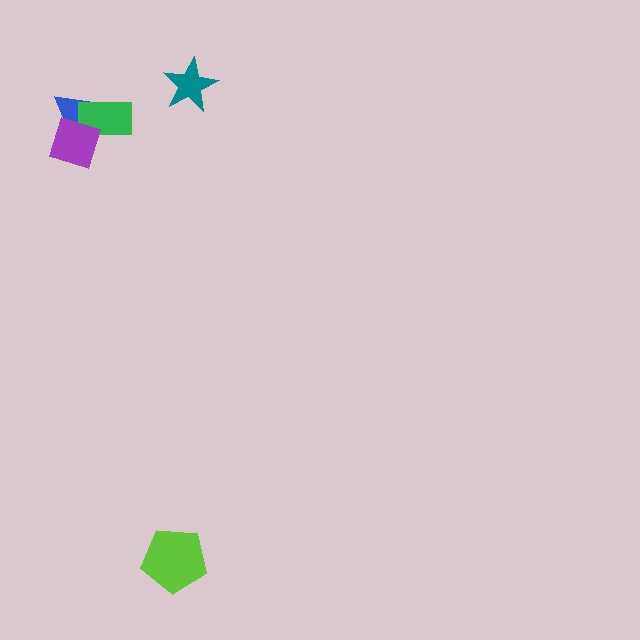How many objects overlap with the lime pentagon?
0 objects overlap with the lime pentagon.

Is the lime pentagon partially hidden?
No, no other shape covers it.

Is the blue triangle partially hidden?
Yes, it is partially covered by another shape.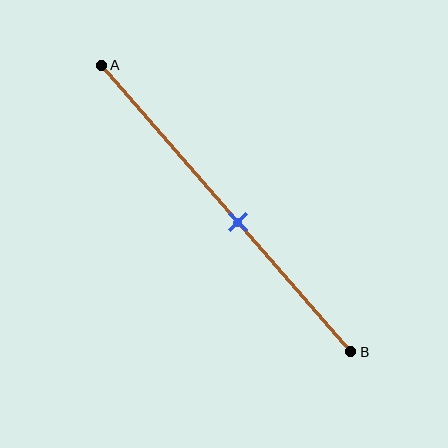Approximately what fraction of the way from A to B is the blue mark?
The blue mark is approximately 55% of the way from A to B.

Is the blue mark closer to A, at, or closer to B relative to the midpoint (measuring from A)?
The blue mark is closer to point B than the midpoint of segment AB.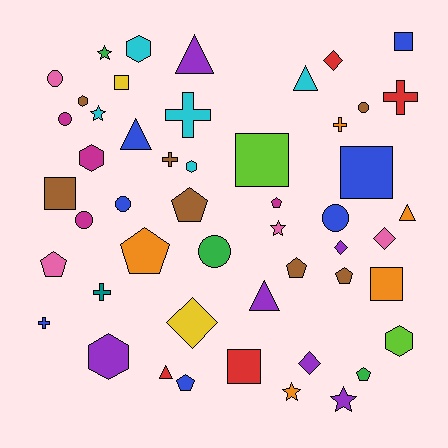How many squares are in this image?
There are 7 squares.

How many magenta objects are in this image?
There are 4 magenta objects.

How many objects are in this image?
There are 50 objects.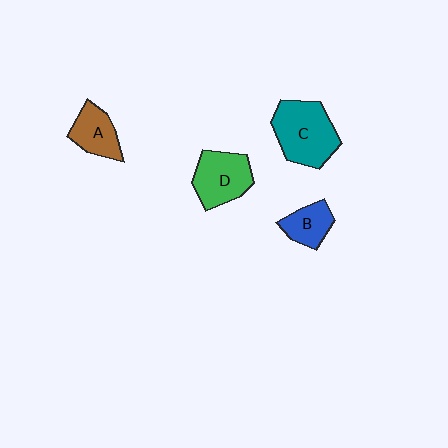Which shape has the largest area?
Shape C (teal).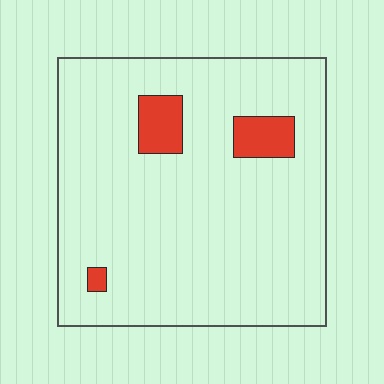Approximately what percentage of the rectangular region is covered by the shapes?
Approximately 10%.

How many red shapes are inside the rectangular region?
3.